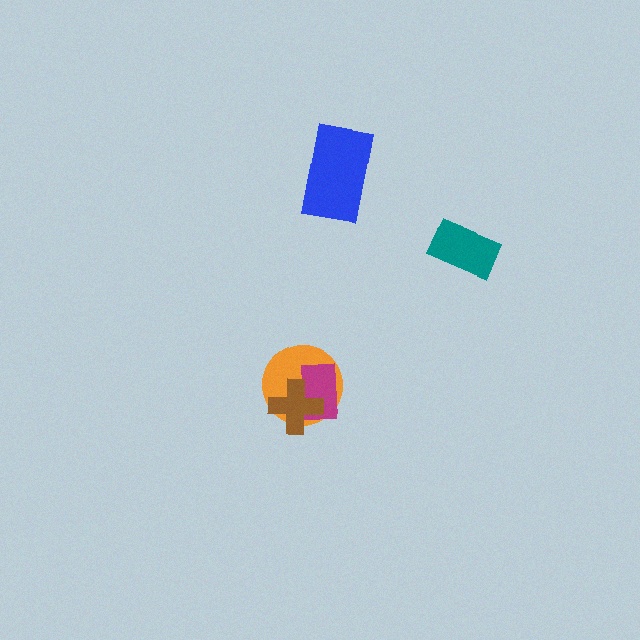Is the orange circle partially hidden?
Yes, it is partially covered by another shape.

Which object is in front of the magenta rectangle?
The brown cross is in front of the magenta rectangle.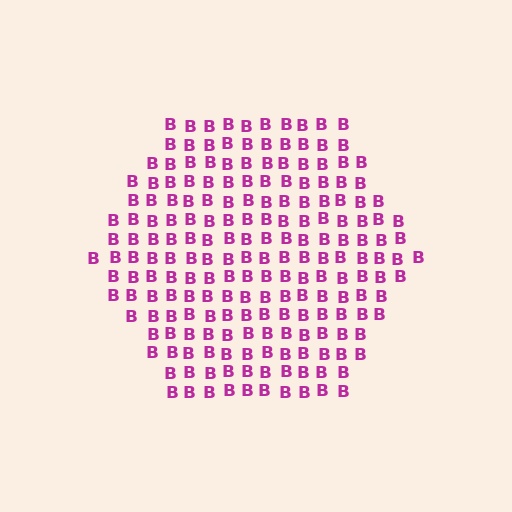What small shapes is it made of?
It is made of small letter B's.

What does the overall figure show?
The overall figure shows a hexagon.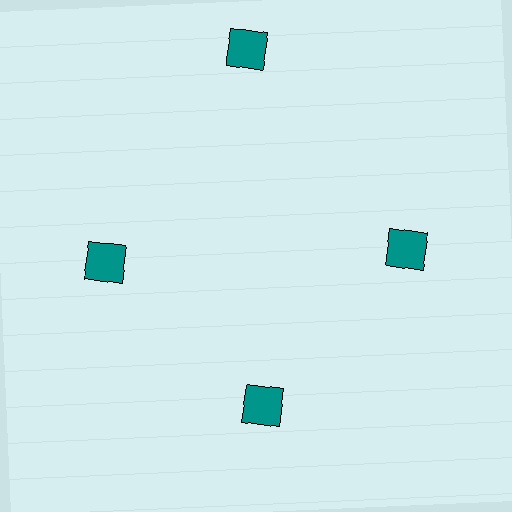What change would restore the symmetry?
The symmetry would be restored by moving it inward, back onto the ring so that all 4 squares sit at equal angles and equal distance from the center.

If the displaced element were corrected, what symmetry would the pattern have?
It would have 4-fold rotational symmetry — the pattern would map onto itself every 90 degrees.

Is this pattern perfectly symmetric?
No. The 4 teal squares are arranged in a ring, but one element near the 12 o'clock position is pushed outward from the center, breaking the 4-fold rotational symmetry.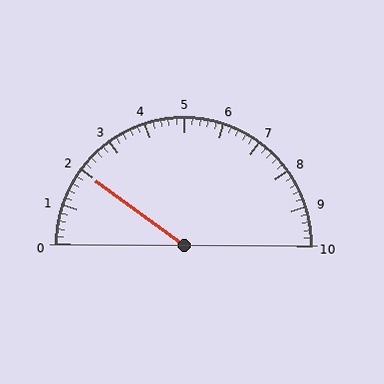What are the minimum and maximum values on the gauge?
The gauge ranges from 0 to 10.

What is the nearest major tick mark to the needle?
The nearest major tick mark is 2.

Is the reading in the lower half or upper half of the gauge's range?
The reading is in the lower half of the range (0 to 10).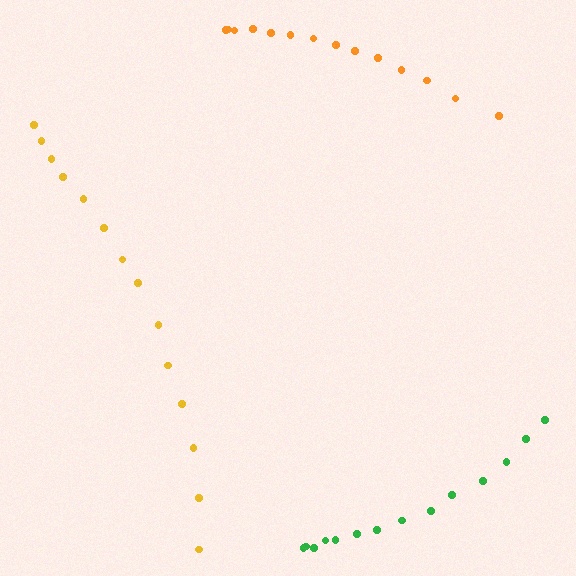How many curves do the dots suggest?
There are 3 distinct paths.